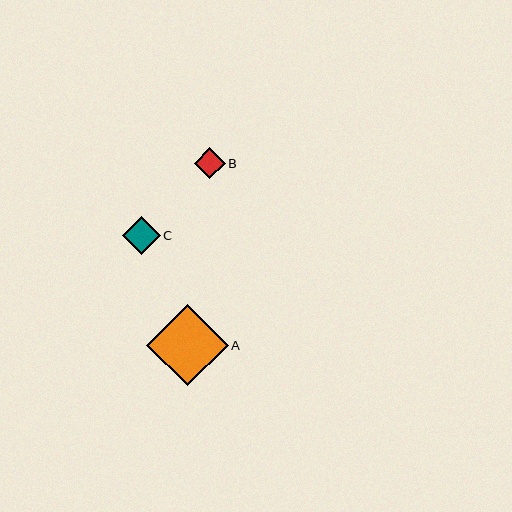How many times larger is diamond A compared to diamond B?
Diamond A is approximately 2.7 times the size of diamond B.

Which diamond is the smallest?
Diamond B is the smallest with a size of approximately 31 pixels.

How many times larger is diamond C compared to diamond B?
Diamond C is approximately 1.2 times the size of diamond B.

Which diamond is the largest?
Diamond A is the largest with a size of approximately 82 pixels.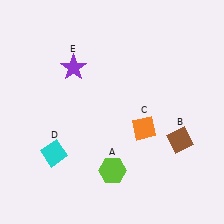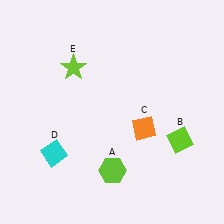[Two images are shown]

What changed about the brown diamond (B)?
In Image 1, B is brown. In Image 2, it changed to lime.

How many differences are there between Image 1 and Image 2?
There are 2 differences between the two images.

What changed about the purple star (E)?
In Image 1, E is purple. In Image 2, it changed to lime.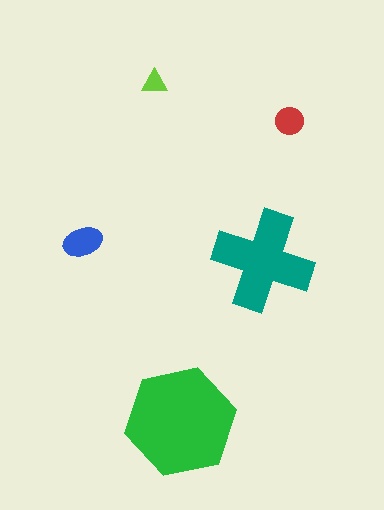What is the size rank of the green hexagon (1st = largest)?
1st.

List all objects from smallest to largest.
The lime triangle, the red circle, the blue ellipse, the teal cross, the green hexagon.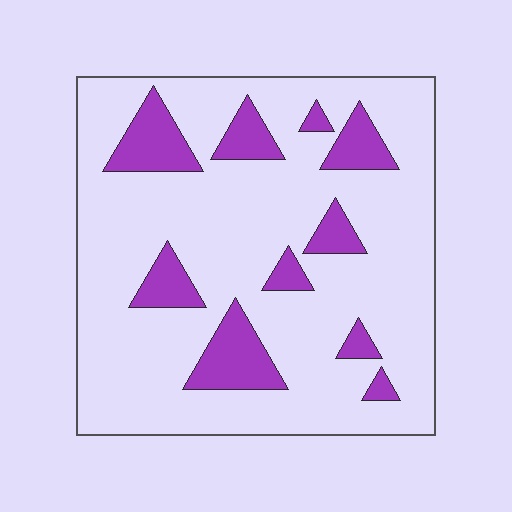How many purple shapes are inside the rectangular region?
10.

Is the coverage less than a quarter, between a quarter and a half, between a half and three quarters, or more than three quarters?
Less than a quarter.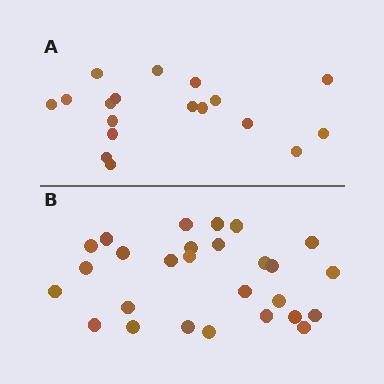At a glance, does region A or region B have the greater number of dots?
Region B (the bottom region) has more dots.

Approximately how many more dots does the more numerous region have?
Region B has roughly 8 or so more dots than region A.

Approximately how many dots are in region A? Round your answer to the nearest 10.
About 20 dots. (The exact count is 18, which rounds to 20.)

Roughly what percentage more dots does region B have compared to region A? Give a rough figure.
About 50% more.